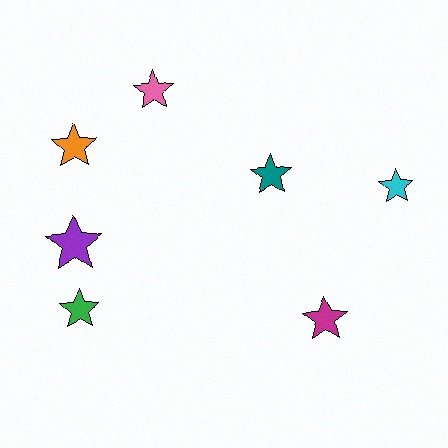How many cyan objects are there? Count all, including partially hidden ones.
There is 1 cyan object.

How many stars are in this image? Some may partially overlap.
There are 7 stars.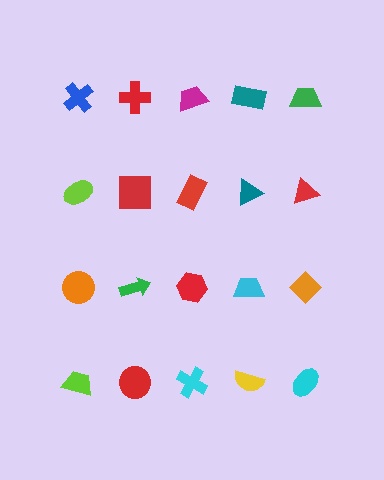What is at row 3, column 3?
A red hexagon.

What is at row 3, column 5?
An orange diamond.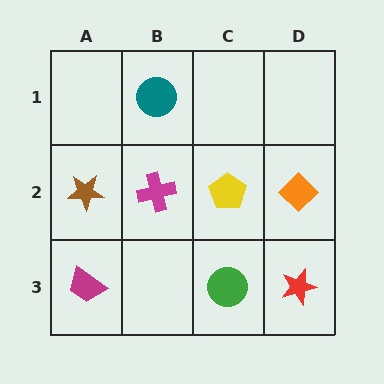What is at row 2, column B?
A magenta cross.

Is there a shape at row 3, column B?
No, that cell is empty.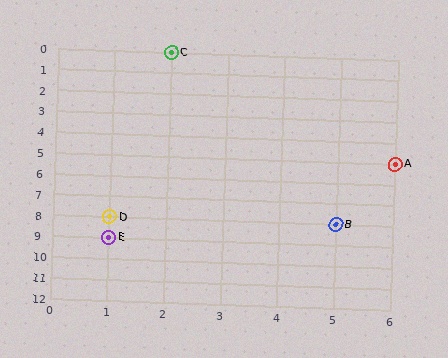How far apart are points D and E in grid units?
Points D and E are 1 row apart.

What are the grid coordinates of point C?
Point C is at grid coordinates (2, 0).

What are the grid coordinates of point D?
Point D is at grid coordinates (1, 8).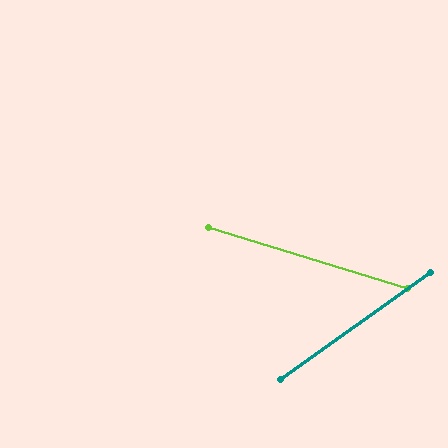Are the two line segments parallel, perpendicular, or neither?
Neither parallel nor perpendicular — they differ by about 53°.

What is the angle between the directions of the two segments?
Approximately 53 degrees.